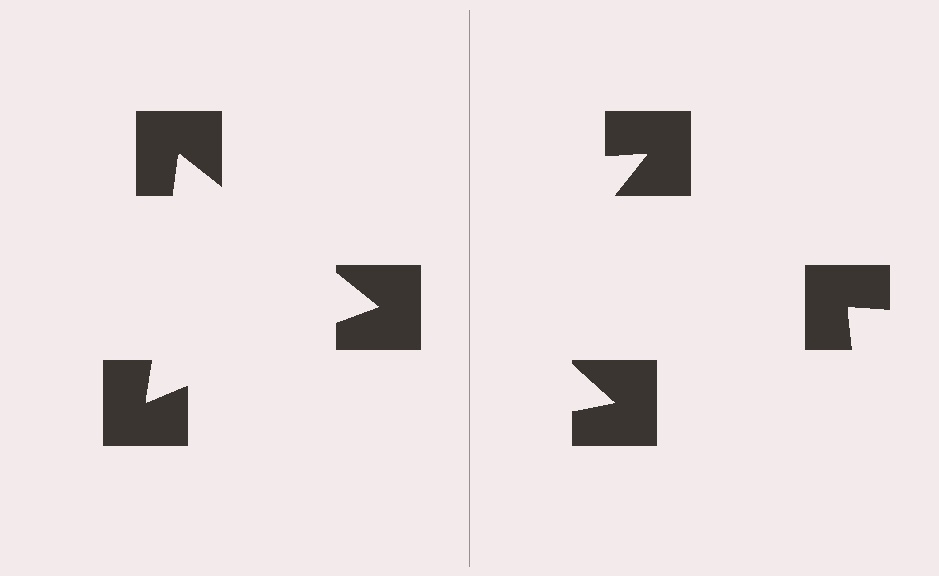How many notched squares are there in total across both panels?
6 — 3 on each side.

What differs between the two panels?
The notched squares are positioned identically on both sides; only the wedge orientations differ. On the left they align to a triangle; on the right they are misaligned.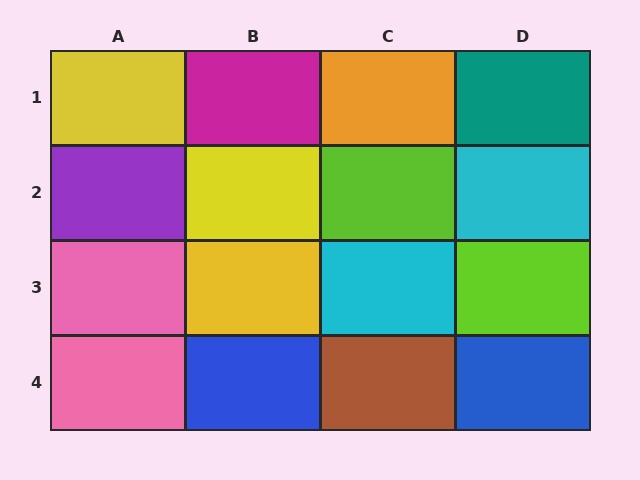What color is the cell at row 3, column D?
Lime.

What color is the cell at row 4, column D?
Blue.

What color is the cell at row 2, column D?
Cyan.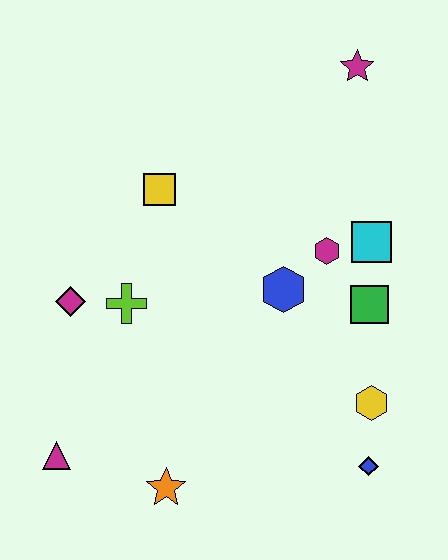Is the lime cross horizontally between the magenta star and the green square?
No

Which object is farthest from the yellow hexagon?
The magenta star is farthest from the yellow hexagon.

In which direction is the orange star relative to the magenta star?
The orange star is below the magenta star.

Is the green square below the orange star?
No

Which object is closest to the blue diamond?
The yellow hexagon is closest to the blue diamond.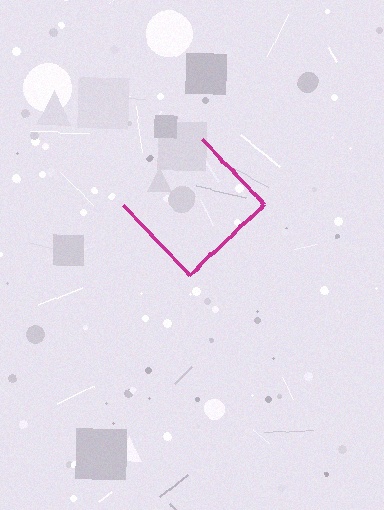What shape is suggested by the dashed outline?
The dashed outline suggests a diamond.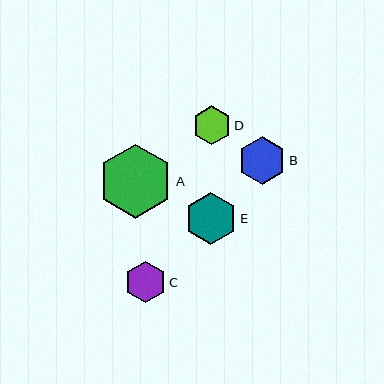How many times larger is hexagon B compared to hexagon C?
Hexagon B is approximately 1.1 times the size of hexagon C.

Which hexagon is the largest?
Hexagon A is the largest with a size of approximately 74 pixels.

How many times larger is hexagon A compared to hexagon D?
Hexagon A is approximately 1.9 times the size of hexagon D.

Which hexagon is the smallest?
Hexagon D is the smallest with a size of approximately 39 pixels.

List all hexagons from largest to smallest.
From largest to smallest: A, E, B, C, D.